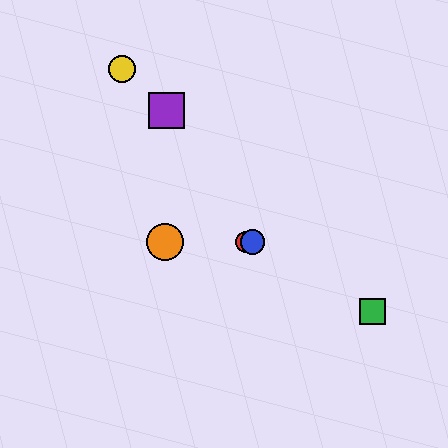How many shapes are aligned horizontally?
3 shapes (the red circle, the blue circle, the orange circle) are aligned horizontally.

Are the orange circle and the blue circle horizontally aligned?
Yes, both are at y≈242.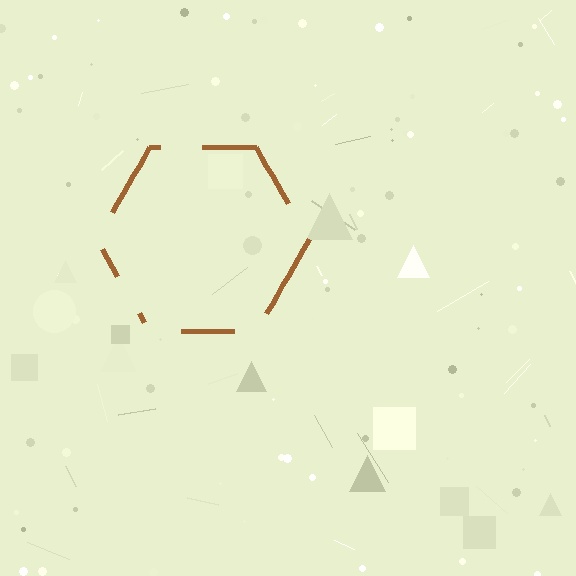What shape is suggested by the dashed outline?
The dashed outline suggests a hexagon.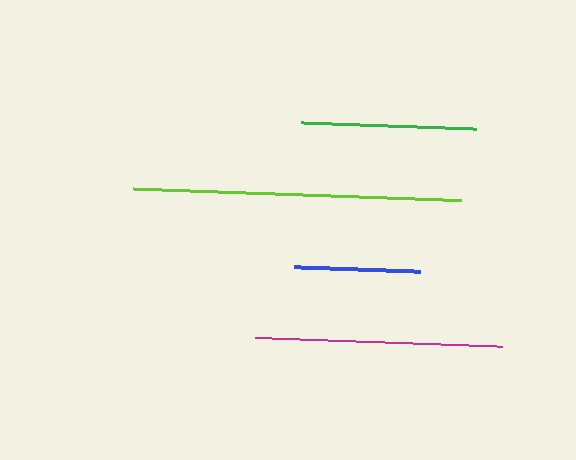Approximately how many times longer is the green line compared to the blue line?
The green line is approximately 1.4 times the length of the blue line.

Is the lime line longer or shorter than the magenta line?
The lime line is longer than the magenta line.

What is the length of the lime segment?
The lime segment is approximately 328 pixels long.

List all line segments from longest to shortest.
From longest to shortest: lime, magenta, green, blue.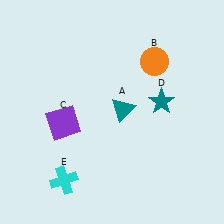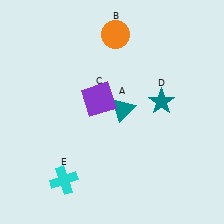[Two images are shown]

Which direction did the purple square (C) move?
The purple square (C) moved right.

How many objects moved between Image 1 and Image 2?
2 objects moved between the two images.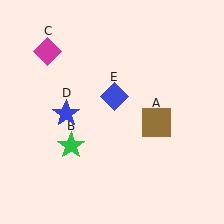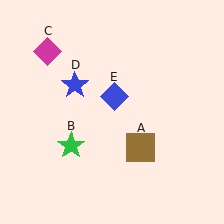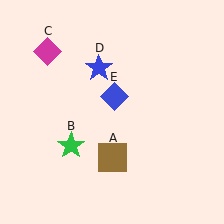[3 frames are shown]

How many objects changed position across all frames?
2 objects changed position: brown square (object A), blue star (object D).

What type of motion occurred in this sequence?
The brown square (object A), blue star (object D) rotated clockwise around the center of the scene.